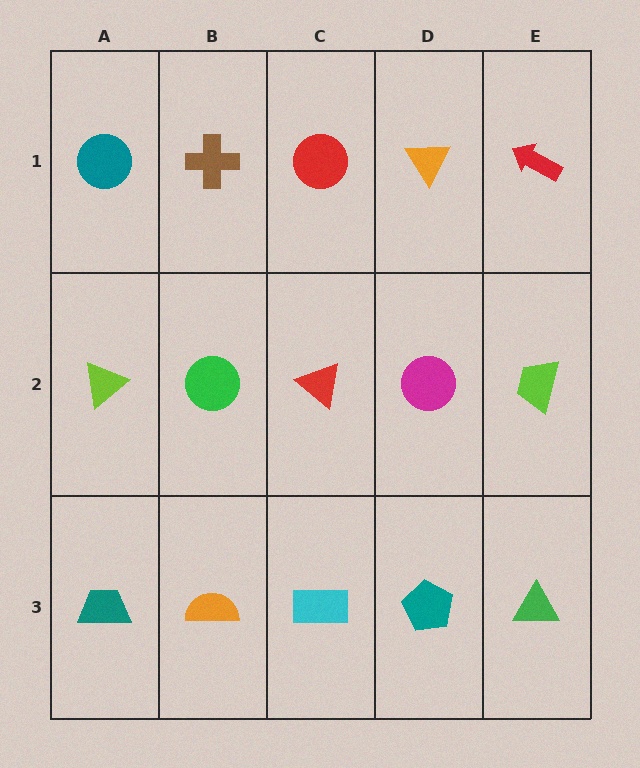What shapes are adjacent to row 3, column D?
A magenta circle (row 2, column D), a cyan rectangle (row 3, column C), a green triangle (row 3, column E).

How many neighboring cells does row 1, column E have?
2.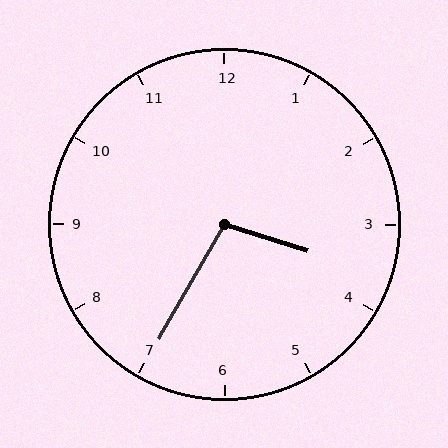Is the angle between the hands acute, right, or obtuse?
It is obtuse.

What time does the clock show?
3:35.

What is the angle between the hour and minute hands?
Approximately 102 degrees.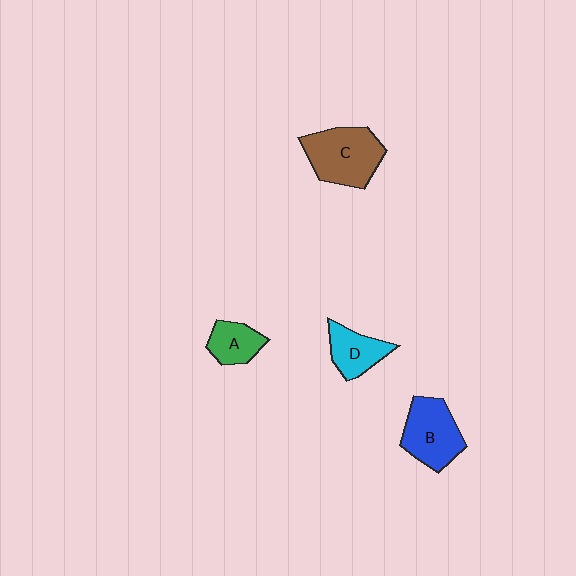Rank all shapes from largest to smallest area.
From largest to smallest: C (brown), B (blue), D (cyan), A (green).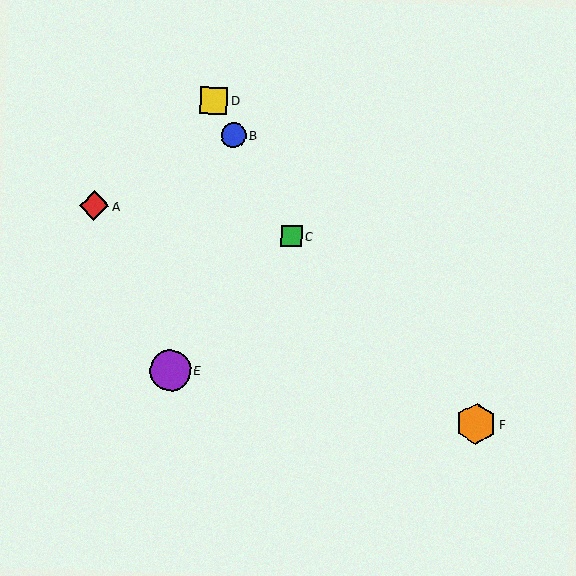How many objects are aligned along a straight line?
3 objects (B, C, D) are aligned along a straight line.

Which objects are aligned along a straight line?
Objects B, C, D are aligned along a straight line.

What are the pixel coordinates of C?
Object C is at (291, 236).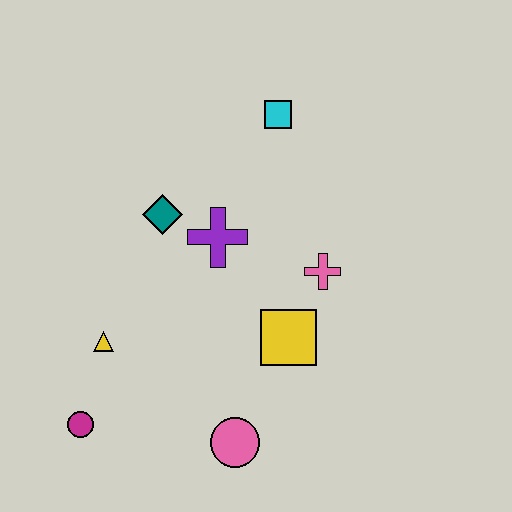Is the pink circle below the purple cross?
Yes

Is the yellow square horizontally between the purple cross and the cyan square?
No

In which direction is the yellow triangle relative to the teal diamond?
The yellow triangle is below the teal diamond.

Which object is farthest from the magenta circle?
The cyan square is farthest from the magenta circle.